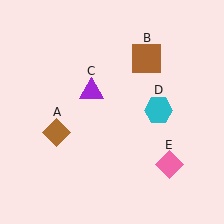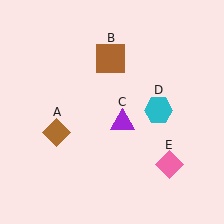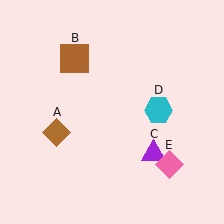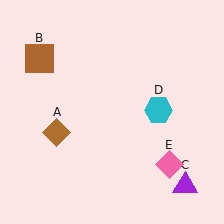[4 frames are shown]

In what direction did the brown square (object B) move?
The brown square (object B) moved left.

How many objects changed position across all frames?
2 objects changed position: brown square (object B), purple triangle (object C).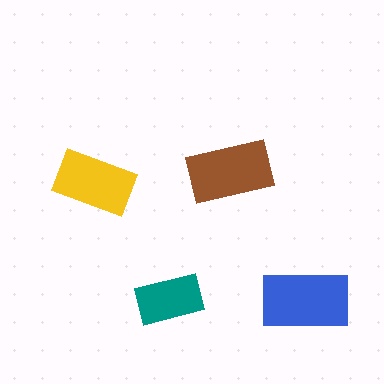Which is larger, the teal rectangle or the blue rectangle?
The blue one.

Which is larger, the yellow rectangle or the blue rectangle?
The blue one.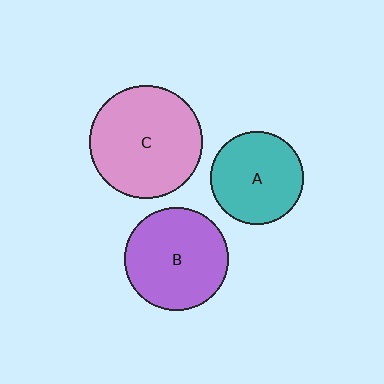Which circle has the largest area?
Circle C (pink).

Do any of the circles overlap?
No, none of the circles overlap.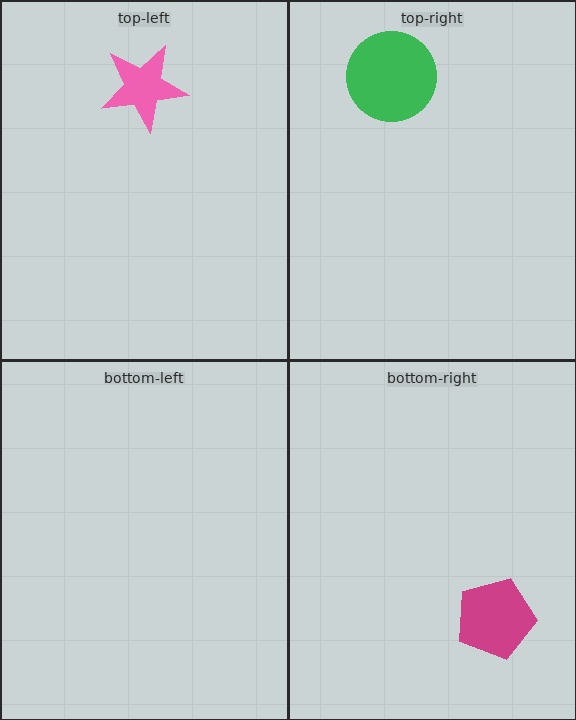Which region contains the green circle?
The top-right region.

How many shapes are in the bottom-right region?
1.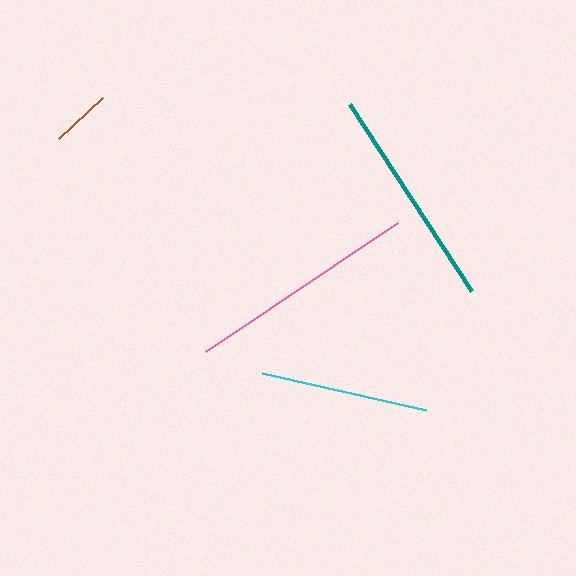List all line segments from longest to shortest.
From longest to shortest: pink, teal, cyan, brown.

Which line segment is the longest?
The pink line is the longest at approximately 232 pixels.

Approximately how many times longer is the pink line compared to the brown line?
The pink line is approximately 3.9 times the length of the brown line.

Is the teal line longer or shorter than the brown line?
The teal line is longer than the brown line.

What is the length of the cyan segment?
The cyan segment is approximately 169 pixels long.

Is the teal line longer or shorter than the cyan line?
The teal line is longer than the cyan line.